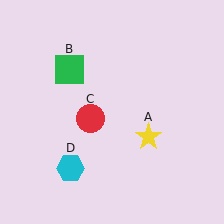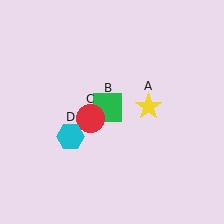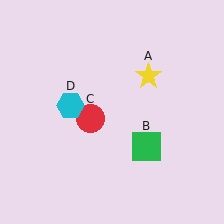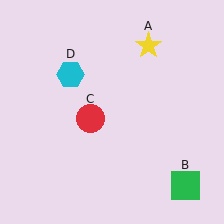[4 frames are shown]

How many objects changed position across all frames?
3 objects changed position: yellow star (object A), green square (object B), cyan hexagon (object D).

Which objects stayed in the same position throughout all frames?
Red circle (object C) remained stationary.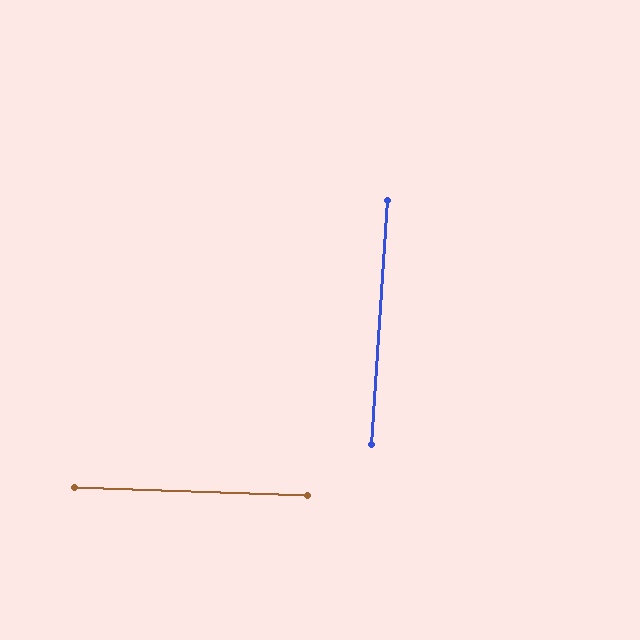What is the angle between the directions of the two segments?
Approximately 88 degrees.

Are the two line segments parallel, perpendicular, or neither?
Perpendicular — they meet at approximately 88°.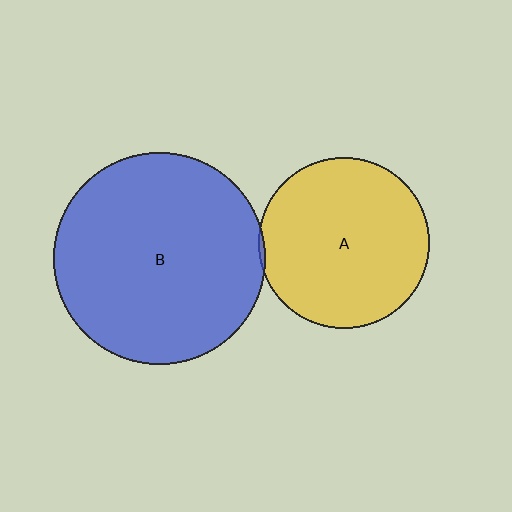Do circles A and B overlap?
Yes.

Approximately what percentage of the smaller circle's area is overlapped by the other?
Approximately 5%.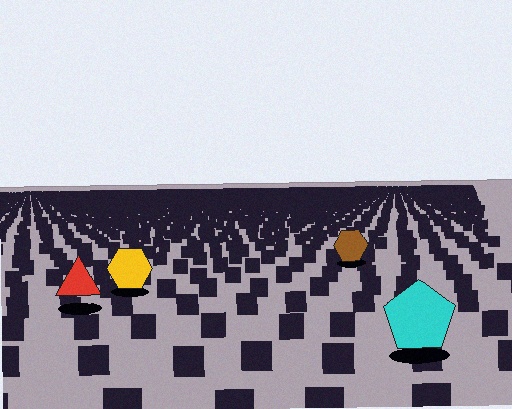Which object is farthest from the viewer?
The brown hexagon is farthest from the viewer. It appears smaller and the ground texture around it is denser.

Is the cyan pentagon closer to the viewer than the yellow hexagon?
Yes. The cyan pentagon is closer — you can tell from the texture gradient: the ground texture is coarser near it.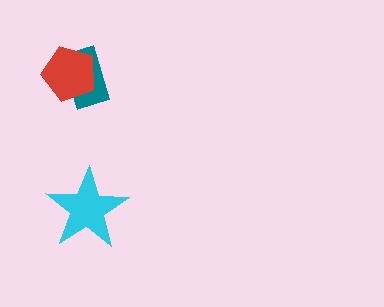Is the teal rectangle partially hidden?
Yes, it is partially covered by another shape.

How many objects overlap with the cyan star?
0 objects overlap with the cyan star.